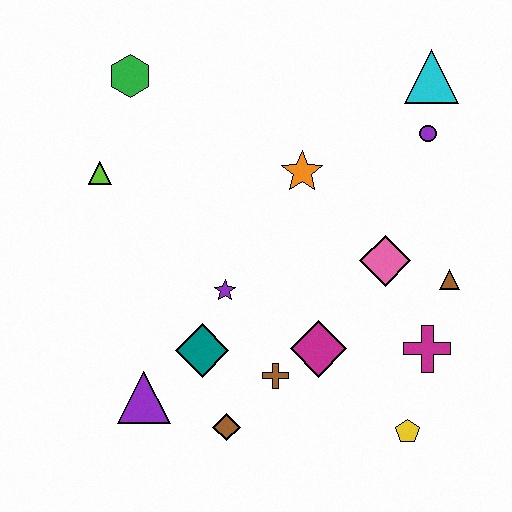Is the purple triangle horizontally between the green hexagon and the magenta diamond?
Yes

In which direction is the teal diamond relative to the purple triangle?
The teal diamond is to the right of the purple triangle.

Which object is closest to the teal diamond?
The purple star is closest to the teal diamond.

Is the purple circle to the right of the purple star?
Yes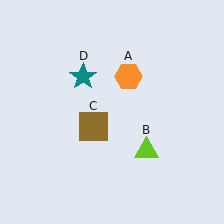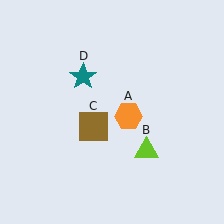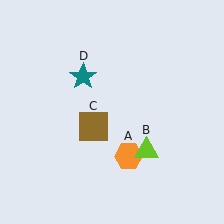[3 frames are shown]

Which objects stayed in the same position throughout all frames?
Lime triangle (object B) and brown square (object C) and teal star (object D) remained stationary.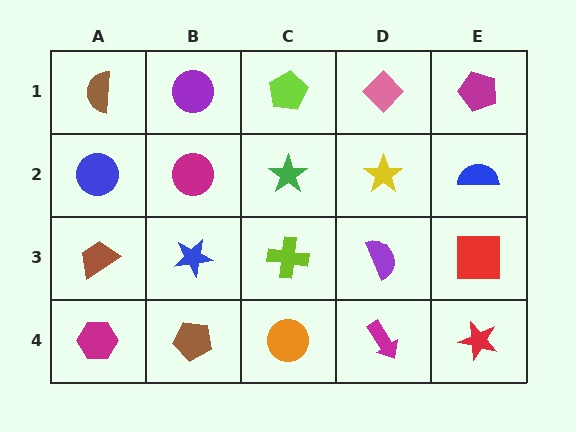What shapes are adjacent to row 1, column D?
A yellow star (row 2, column D), a lime pentagon (row 1, column C), a magenta pentagon (row 1, column E).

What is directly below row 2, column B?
A blue star.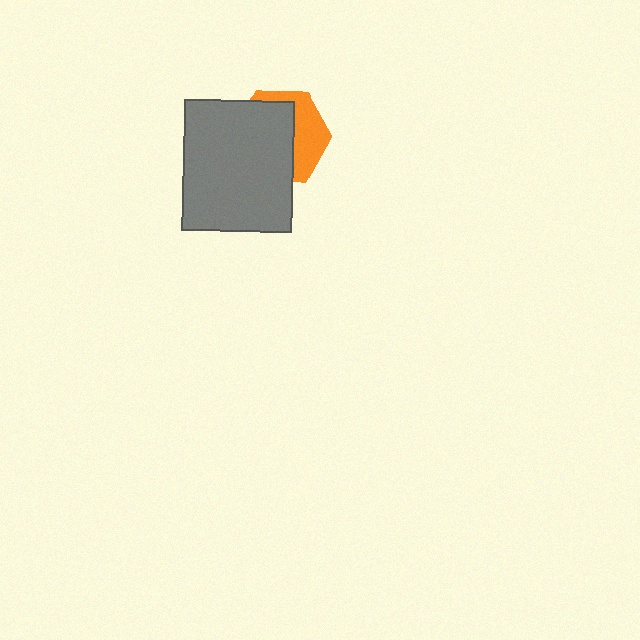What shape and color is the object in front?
The object in front is a gray rectangle.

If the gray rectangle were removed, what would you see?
You would see the complete orange hexagon.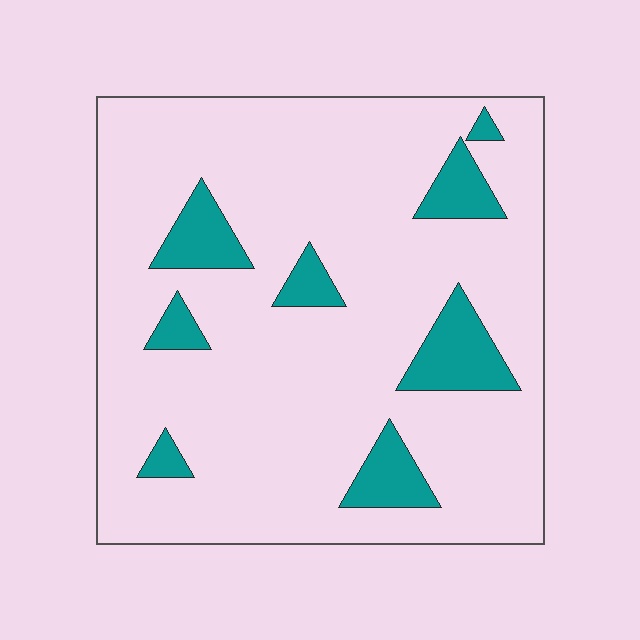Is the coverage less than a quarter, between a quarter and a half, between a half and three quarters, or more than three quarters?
Less than a quarter.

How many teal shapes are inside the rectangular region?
8.